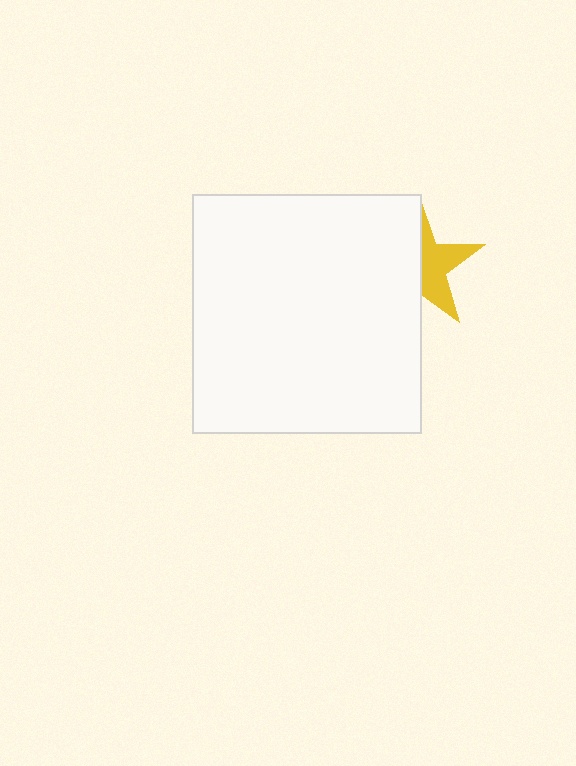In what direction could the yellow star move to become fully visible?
The yellow star could move right. That would shift it out from behind the white rectangle entirely.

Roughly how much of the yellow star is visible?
About half of it is visible (roughly 46%).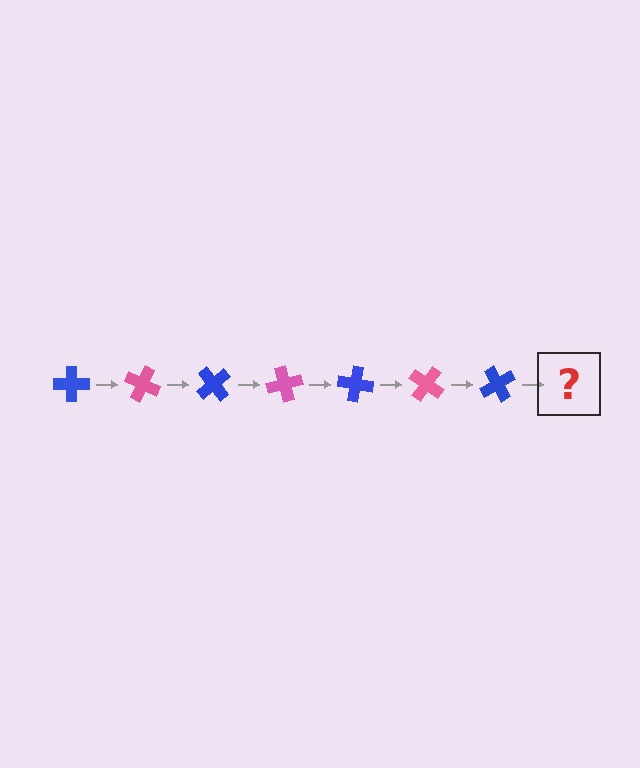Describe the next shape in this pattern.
It should be a pink cross, rotated 175 degrees from the start.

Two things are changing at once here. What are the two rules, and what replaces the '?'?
The two rules are that it rotates 25 degrees each step and the color cycles through blue and pink. The '?' should be a pink cross, rotated 175 degrees from the start.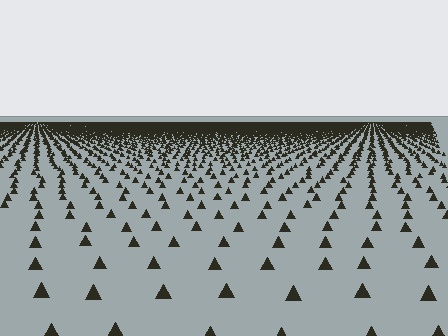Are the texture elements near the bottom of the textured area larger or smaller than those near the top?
Larger. Near the bottom, elements are closer to the viewer and appear at a bigger on-screen size.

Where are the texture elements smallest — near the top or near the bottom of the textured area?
Near the top.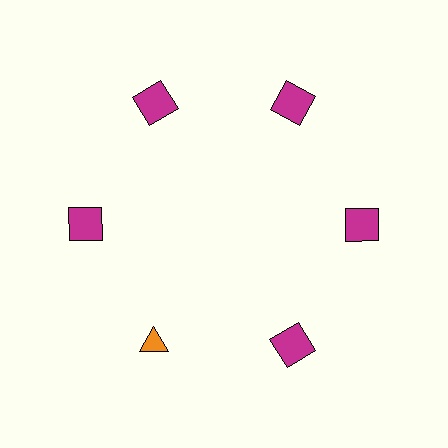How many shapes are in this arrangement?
There are 6 shapes arranged in a ring pattern.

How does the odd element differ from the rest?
It differs in both color (orange instead of magenta) and shape (triangle instead of square).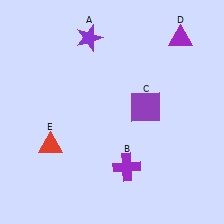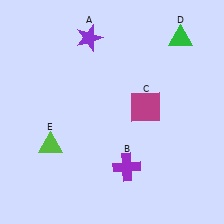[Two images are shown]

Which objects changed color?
C changed from purple to magenta. D changed from purple to green. E changed from red to lime.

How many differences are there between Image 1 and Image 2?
There are 3 differences between the two images.